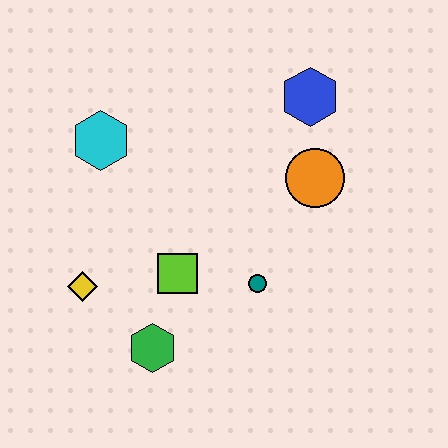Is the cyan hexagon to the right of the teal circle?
No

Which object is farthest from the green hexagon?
The blue hexagon is farthest from the green hexagon.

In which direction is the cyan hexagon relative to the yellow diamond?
The cyan hexagon is above the yellow diamond.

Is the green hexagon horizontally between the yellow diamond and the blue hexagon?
Yes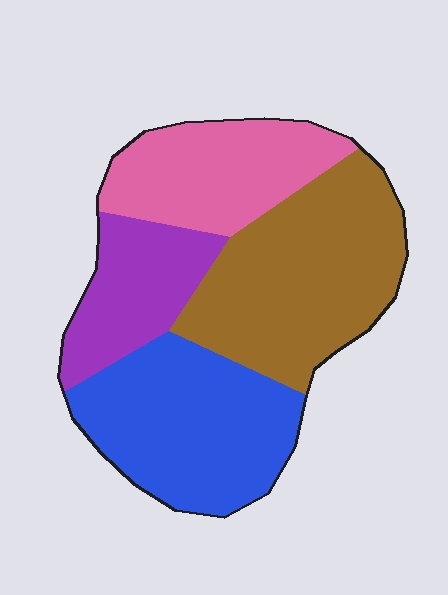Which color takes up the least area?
Purple, at roughly 15%.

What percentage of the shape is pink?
Pink takes up less than a quarter of the shape.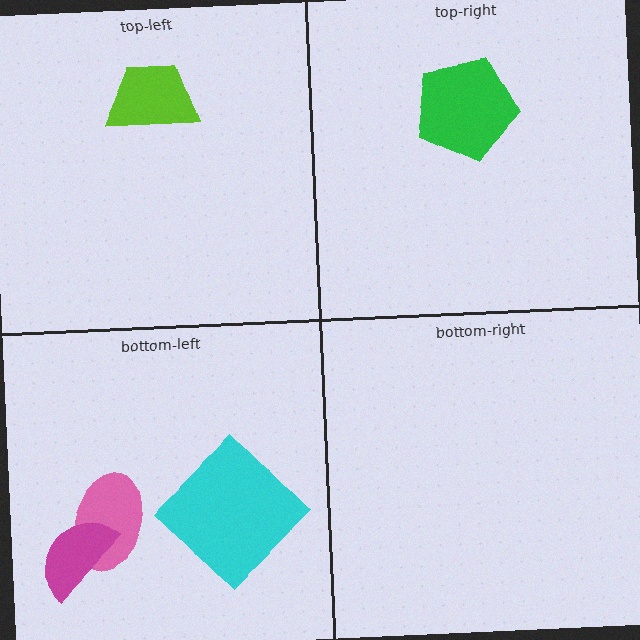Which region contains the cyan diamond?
The bottom-left region.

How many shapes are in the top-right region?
1.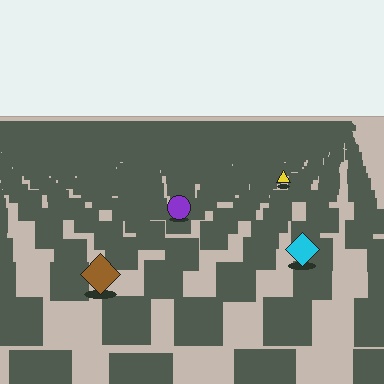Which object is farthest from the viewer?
The yellow triangle is farthest from the viewer. It appears smaller and the ground texture around it is denser.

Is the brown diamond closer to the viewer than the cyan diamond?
Yes. The brown diamond is closer — you can tell from the texture gradient: the ground texture is coarser near it.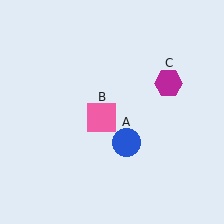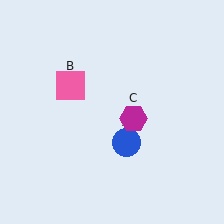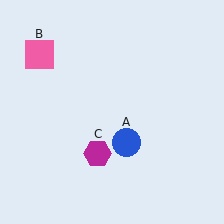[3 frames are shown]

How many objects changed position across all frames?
2 objects changed position: pink square (object B), magenta hexagon (object C).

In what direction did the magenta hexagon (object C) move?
The magenta hexagon (object C) moved down and to the left.